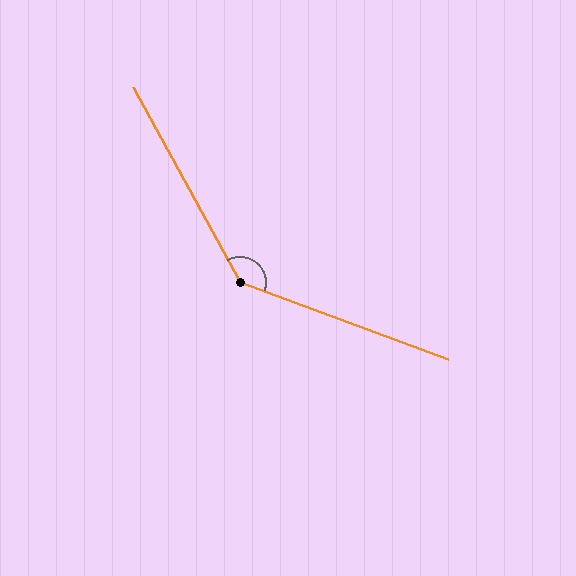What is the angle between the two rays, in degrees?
Approximately 139 degrees.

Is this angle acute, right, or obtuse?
It is obtuse.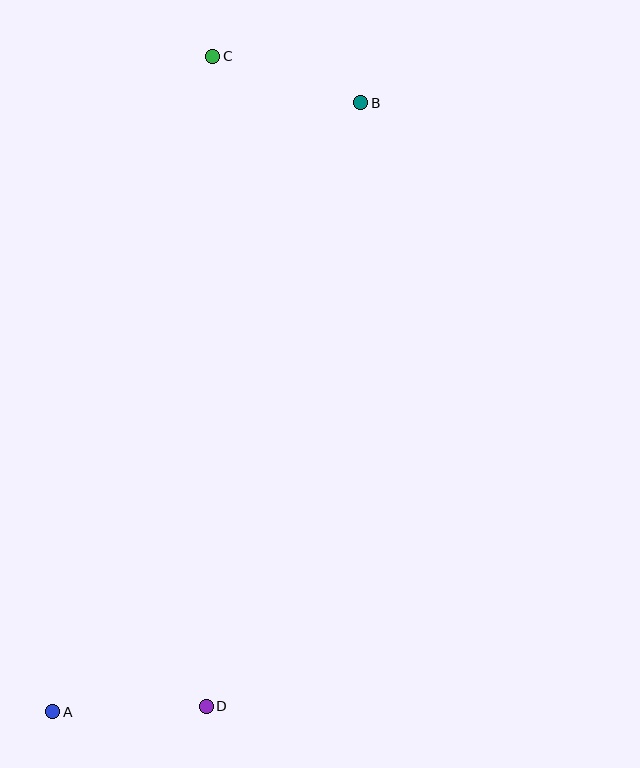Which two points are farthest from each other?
Points A and B are farthest from each other.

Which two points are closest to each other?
Points A and D are closest to each other.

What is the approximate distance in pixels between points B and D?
The distance between B and D is approximately 623 pixels.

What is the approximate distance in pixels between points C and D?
The distance between C and D is approximately 650 pixels.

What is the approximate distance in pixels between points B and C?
The distance between B and C is approximately 155 pixels.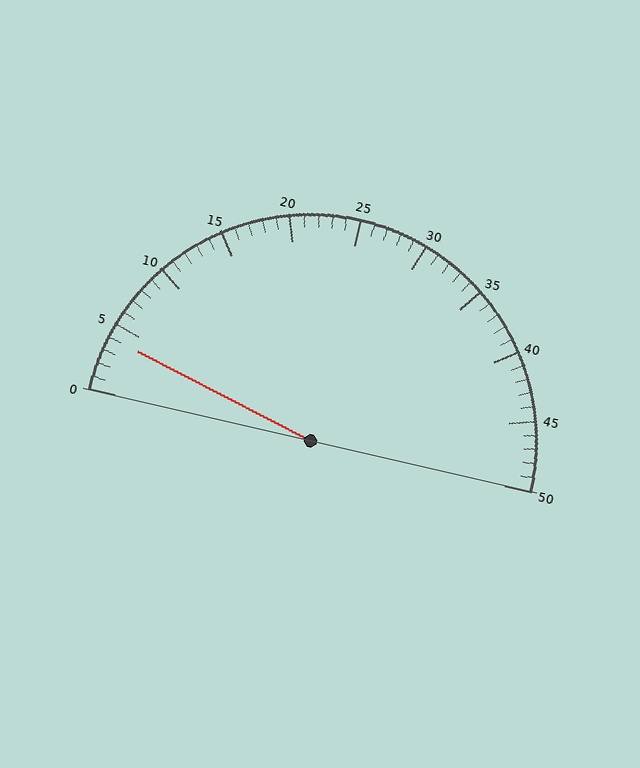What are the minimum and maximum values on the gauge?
The gauge ranges from 0 to 50.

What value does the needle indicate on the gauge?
The needle indicates approximately 4.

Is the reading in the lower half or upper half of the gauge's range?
The reading is in the lower half of the range (0 to 50).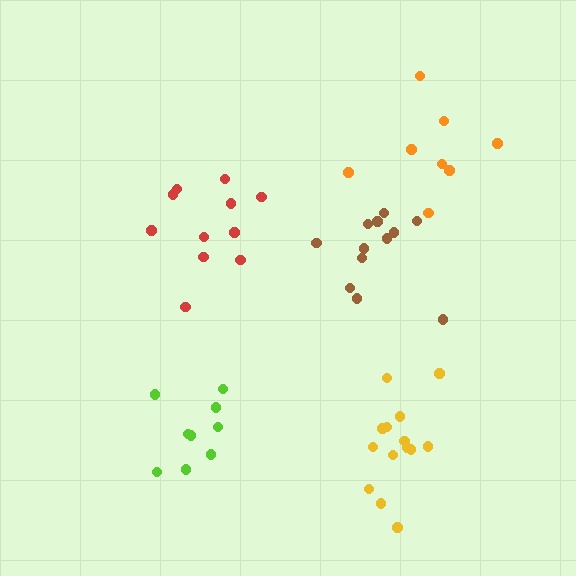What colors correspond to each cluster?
The clusters are colored: yellow, lime, red, brown, orange.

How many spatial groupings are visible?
There are 5 spatial groupings.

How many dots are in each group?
Group 1: 14 dots, Group 2: 9 dots, Group 3: 11 dots, Group 4: 12 dots, Group 5: 8 dots (54 total).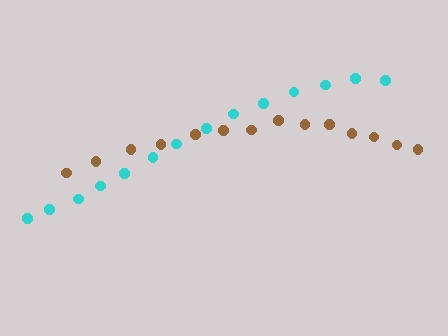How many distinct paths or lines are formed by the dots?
There are 2 distinct paths.